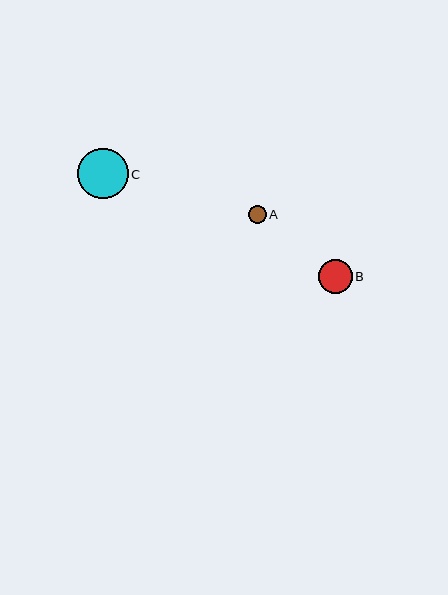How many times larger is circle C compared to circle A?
Circle C is approximately 2.8 times the size of circle A.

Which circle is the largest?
Circle C is the largest with a size of approximately 50 pixels.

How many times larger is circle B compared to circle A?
Circle B is approximately 1.9 times the size of circle A.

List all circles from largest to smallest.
From largest to smallest: C, B, A.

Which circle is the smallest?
Circle A is the smallest with a size of approximately 18 pixels.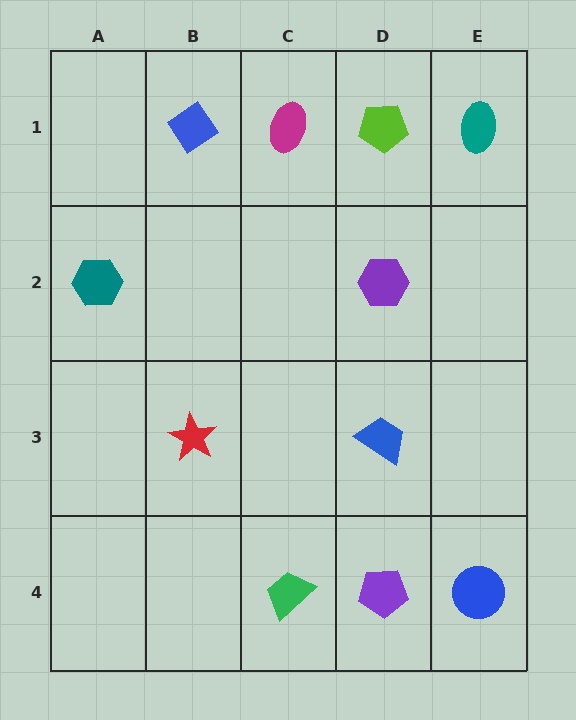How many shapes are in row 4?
3 shapes.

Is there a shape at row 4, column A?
No, that cell is empty.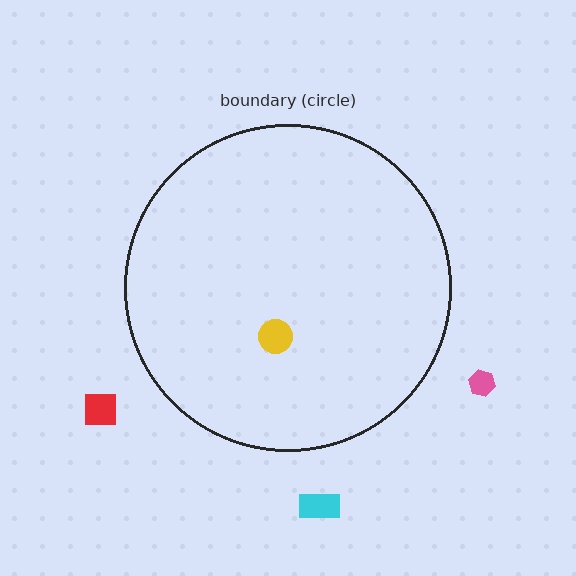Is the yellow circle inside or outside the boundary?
Inside.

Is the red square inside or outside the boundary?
Outside.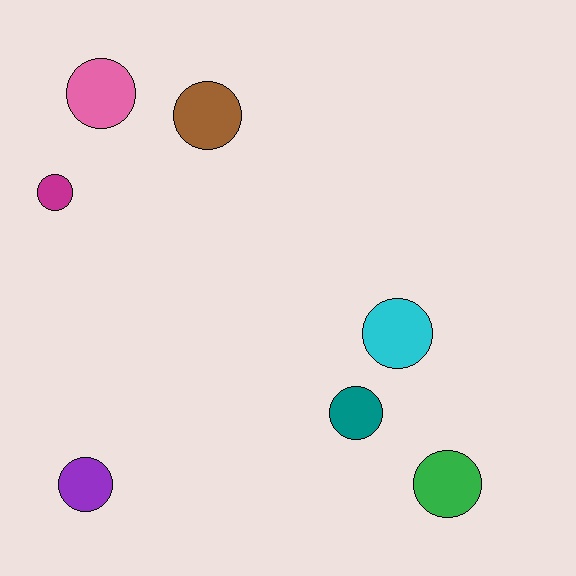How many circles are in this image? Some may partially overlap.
There are 7 circles.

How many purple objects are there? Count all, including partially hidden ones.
There is 1 purple object.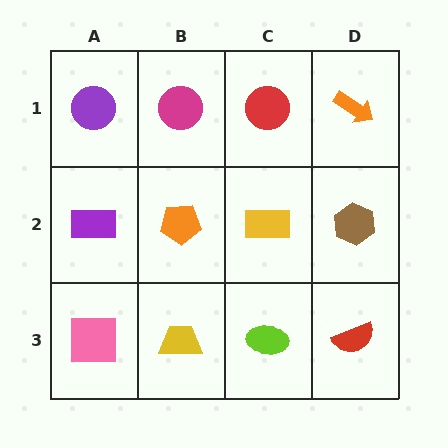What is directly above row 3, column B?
An orange pentagon.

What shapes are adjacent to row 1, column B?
An orange pentagon (row 2, column B), a purple circle (row 1, column A), a red circle (row 1, column C).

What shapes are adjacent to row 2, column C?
A red circle (row 1, column C), a lime ellipse (row 3, column C), an orange pentagon (row 2, column B), a brown hexagon (row 2, column D).